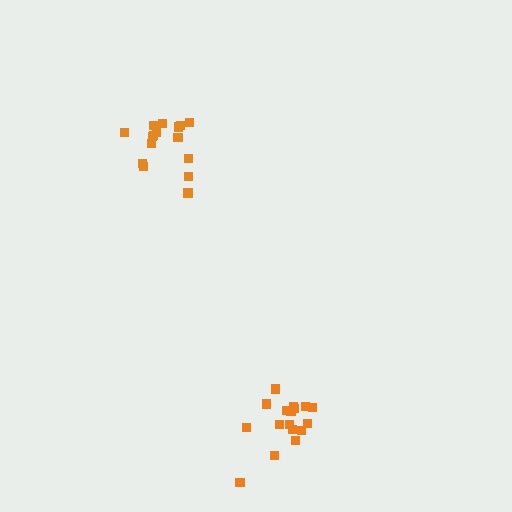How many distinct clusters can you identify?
There are 2 distinct clusters.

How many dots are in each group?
Group 1: 16 dots, Group 2: 17 dots (33 total).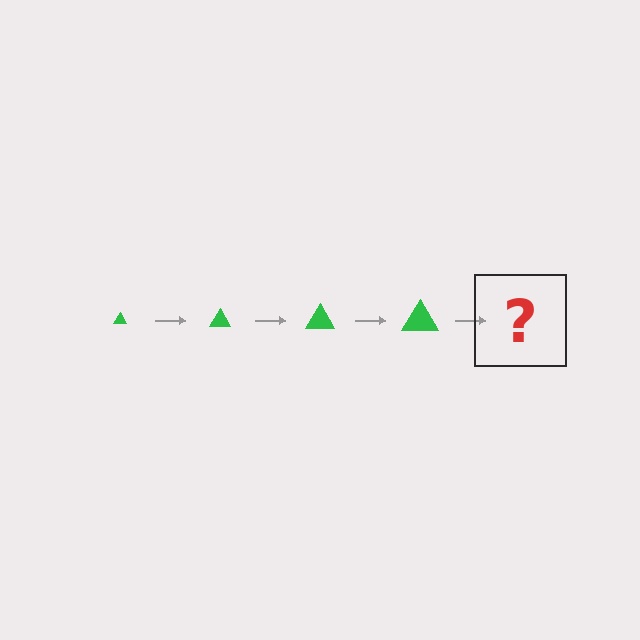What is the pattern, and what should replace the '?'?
The pattern is that the triangle gets progressively larger each step. The '?' should be a green triangle, larger than the previous one.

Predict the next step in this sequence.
The next step is a green triangle, larger than the previous one.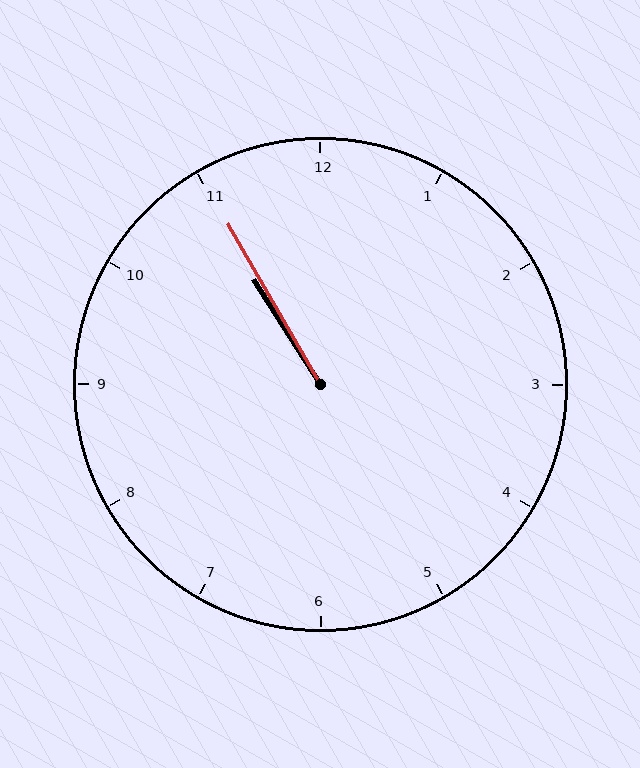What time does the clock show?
10:55.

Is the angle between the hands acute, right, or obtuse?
It is acute.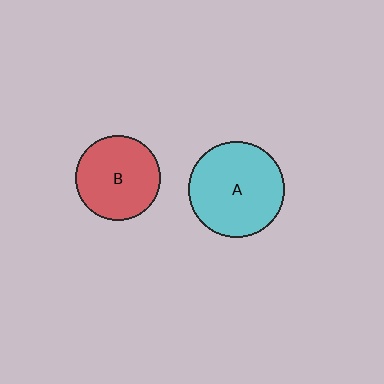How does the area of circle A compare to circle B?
Approximately 1.3 times.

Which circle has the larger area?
Circle A (cyan).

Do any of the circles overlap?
No, none of the circles overlap.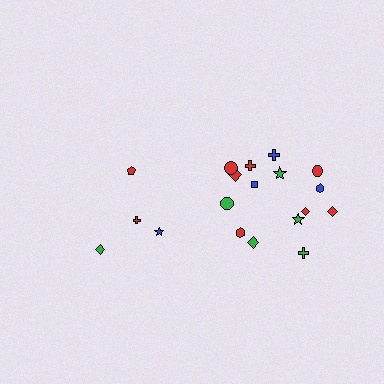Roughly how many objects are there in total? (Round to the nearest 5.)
Roughly 20 objects in total.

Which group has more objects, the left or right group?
The right group.